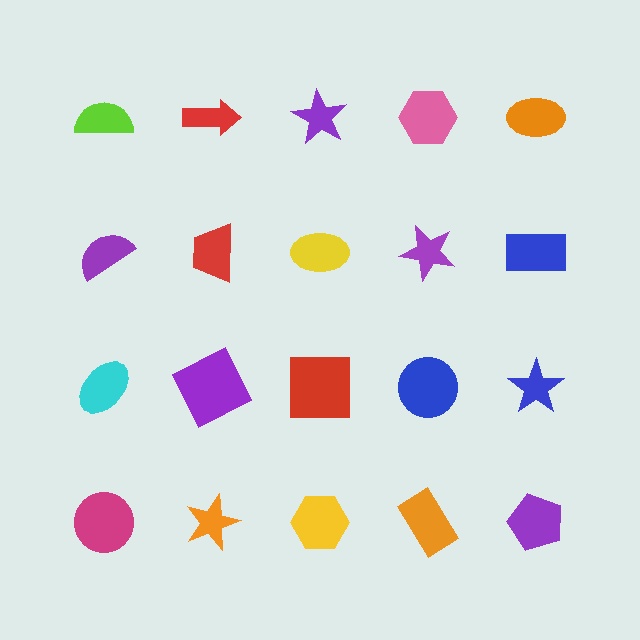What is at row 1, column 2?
A red arrow.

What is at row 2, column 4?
A purple star.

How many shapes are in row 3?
5 shapes.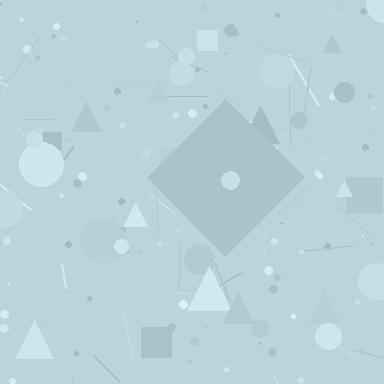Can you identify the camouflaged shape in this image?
The camouflaged shape is a diamond.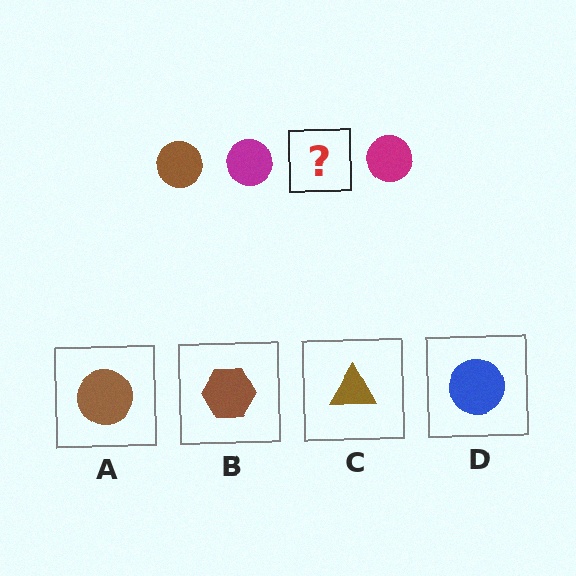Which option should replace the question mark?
Option A.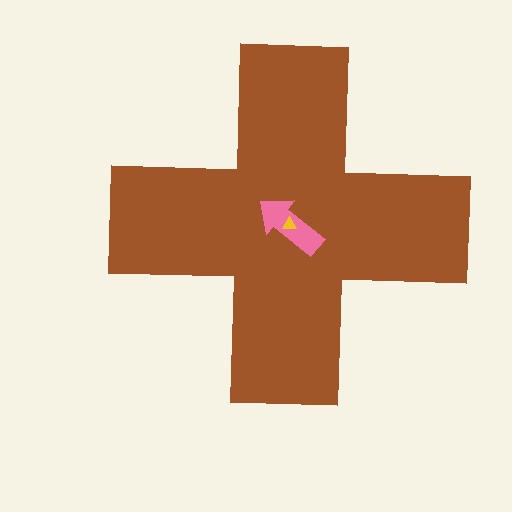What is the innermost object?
The yellow triangle.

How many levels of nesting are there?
3.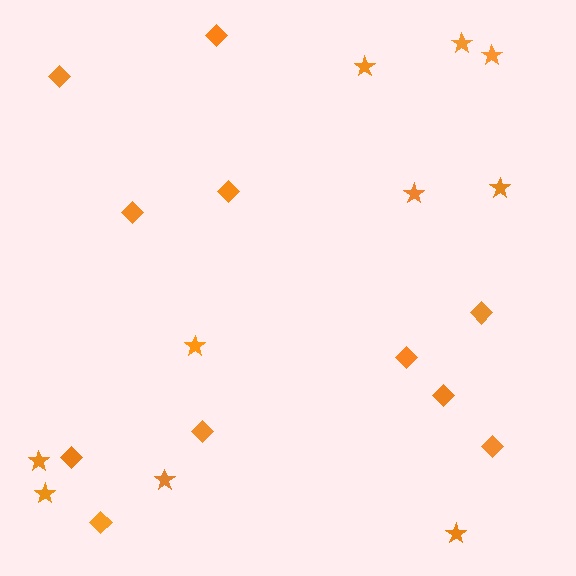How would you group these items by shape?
There are 2 groups: one group of stars (10) and one group of diamonds (11).